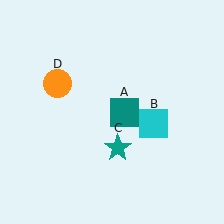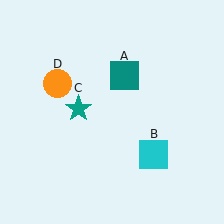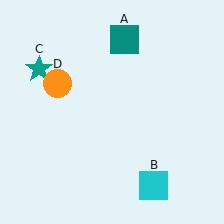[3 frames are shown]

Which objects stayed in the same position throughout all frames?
Orange circle (object D) remained stationary.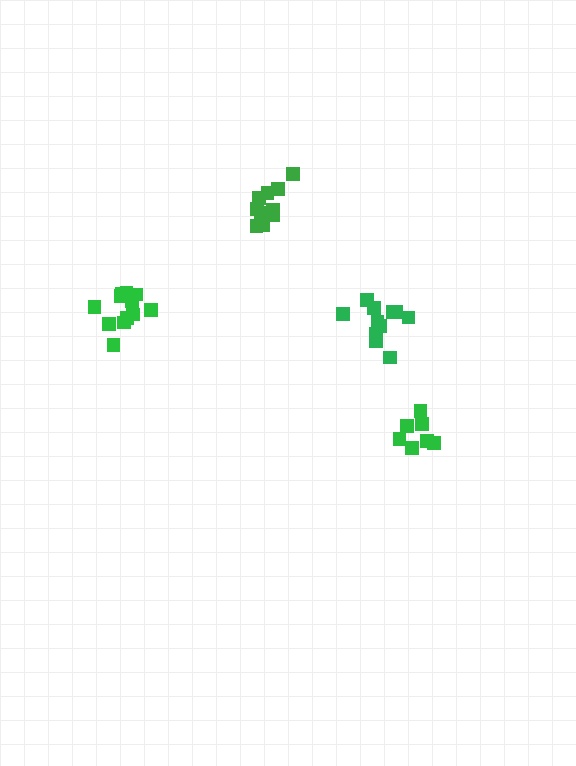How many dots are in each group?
Group 1: 7 dots, Group 2: 10 dots, Group 3: 12 dots, Group 4: 12 dots (41 total).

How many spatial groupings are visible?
There are 4 spatial groupings.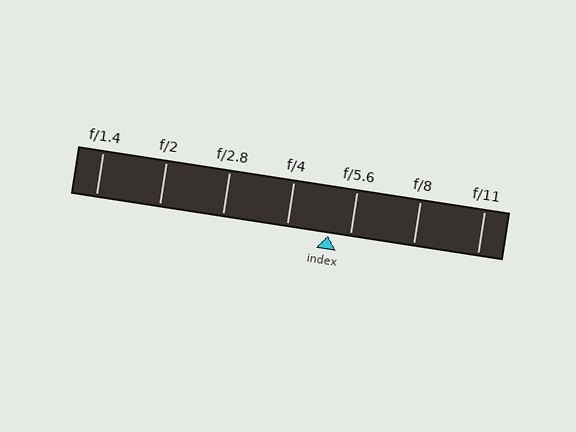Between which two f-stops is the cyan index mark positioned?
The index mark is between f/4 and f/5.6.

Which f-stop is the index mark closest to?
The index mark is closest to f/5.6.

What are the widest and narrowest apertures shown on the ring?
The widest aperture shown is f/1.4 and the narrowest is f/11.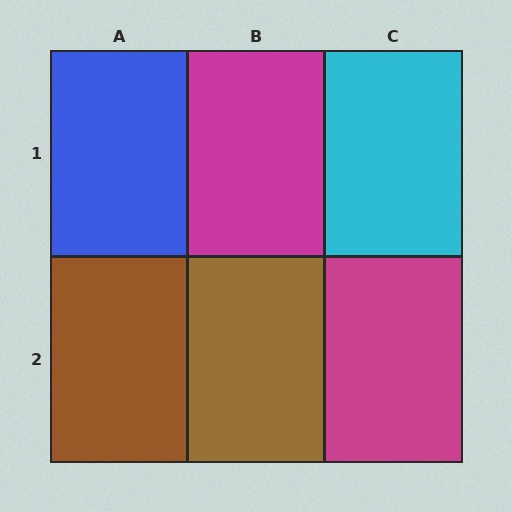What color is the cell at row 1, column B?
Magenta.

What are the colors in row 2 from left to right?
Brown, brown, magenta.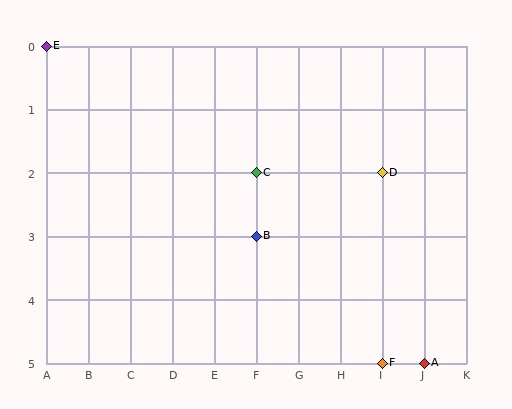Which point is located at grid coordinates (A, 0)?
Point E is at (A, 0).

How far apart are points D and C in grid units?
Points D and C are 3 columns apart.